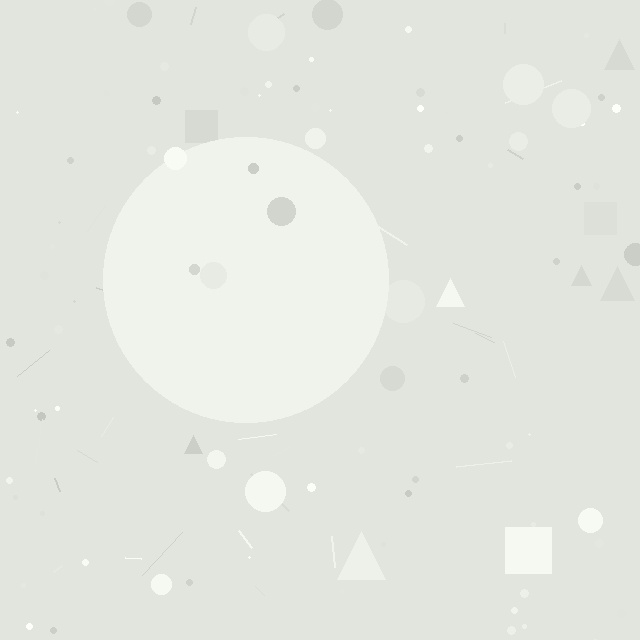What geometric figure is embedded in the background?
A circle is embedded in the background.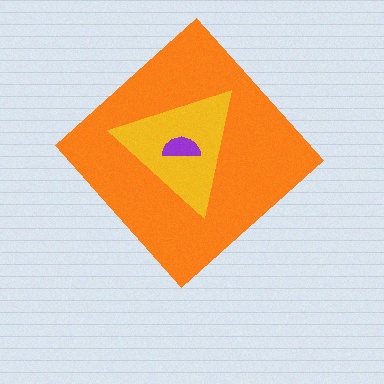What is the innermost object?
The purple semicircle.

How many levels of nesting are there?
3.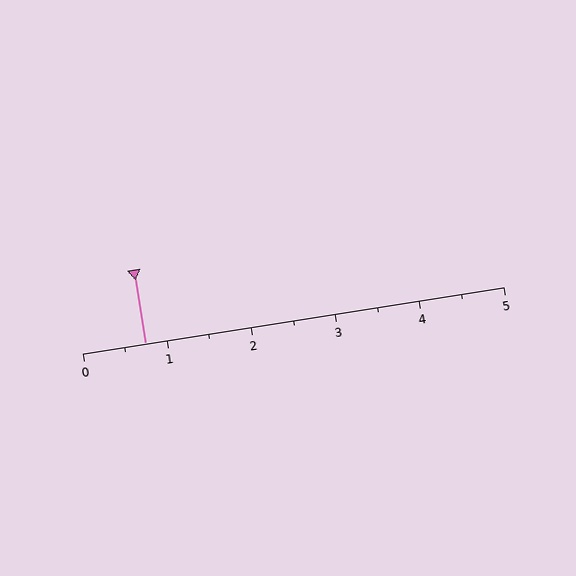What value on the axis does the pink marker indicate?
The marker indicates approximately 0.8.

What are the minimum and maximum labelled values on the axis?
The axis runs from 0 to 5.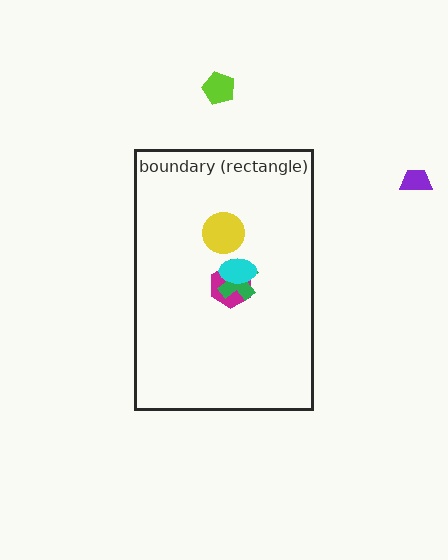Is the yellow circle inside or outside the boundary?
Inside.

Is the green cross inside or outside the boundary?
Inside.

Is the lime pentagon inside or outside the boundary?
Outside.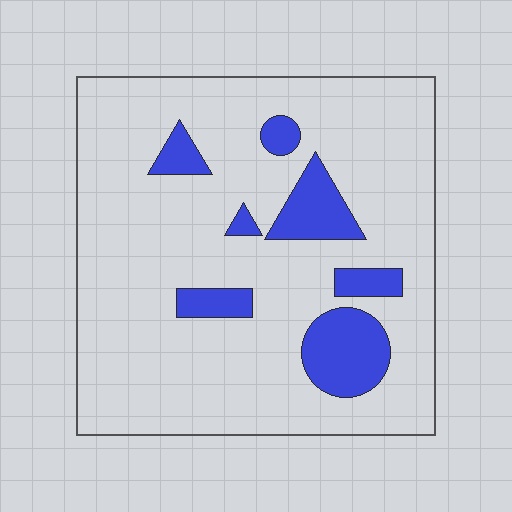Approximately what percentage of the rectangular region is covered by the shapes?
Approximately 15%.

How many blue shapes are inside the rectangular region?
7.